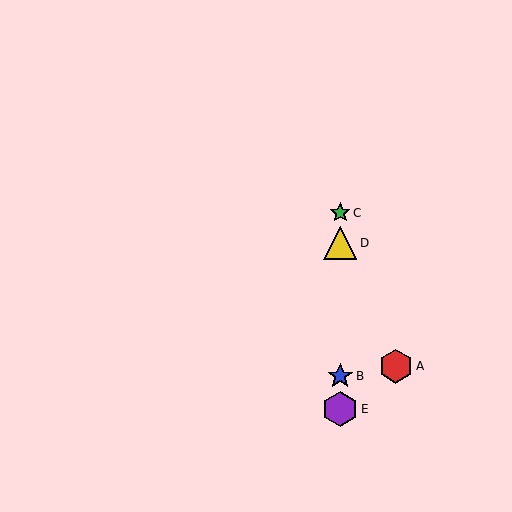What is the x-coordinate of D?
Object D is at x≈340.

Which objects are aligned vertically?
Objects B, C, D, E are aligned vertically.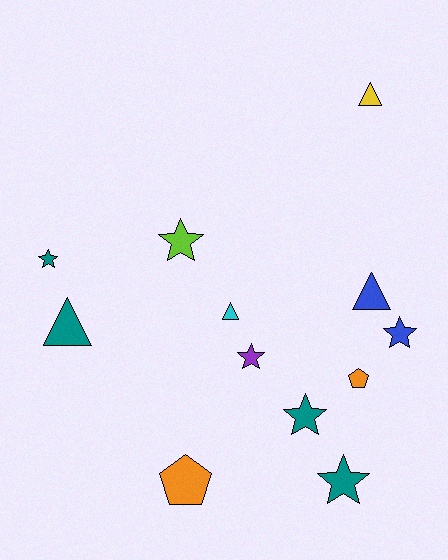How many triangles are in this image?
There are 4 triangles.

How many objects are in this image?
There are 12 objects.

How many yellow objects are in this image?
There is 1 yellow object.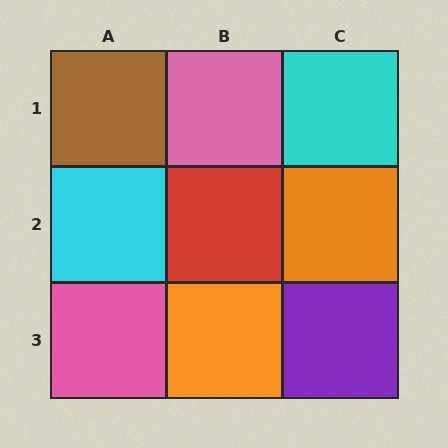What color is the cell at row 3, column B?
Orange.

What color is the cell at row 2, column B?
Red.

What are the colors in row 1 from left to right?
Brown, pink, cyan.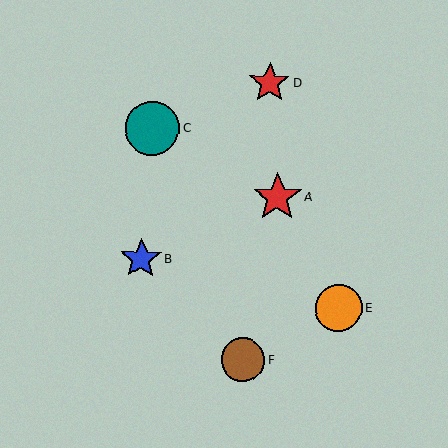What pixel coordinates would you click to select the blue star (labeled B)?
Click at (141, 259) to select the blue star B.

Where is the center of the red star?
The center of the red star is at (270, 83).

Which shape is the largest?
The teal circle (labeled C) is the largest.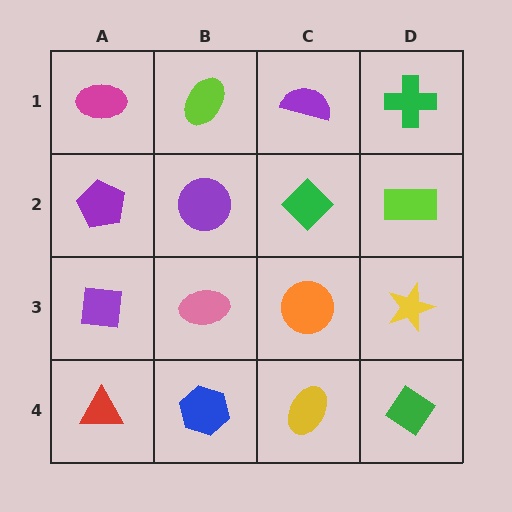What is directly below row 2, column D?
A yellow star.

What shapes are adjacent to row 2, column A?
A magenta ellipse (row 1, column A), a purple square (row 3, column A), a purple circle (row 2, column B).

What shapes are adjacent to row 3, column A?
A purple pentagon (row 2, column A), a red triangle (row 4, column A), a pink ellipse (row 3, column B).